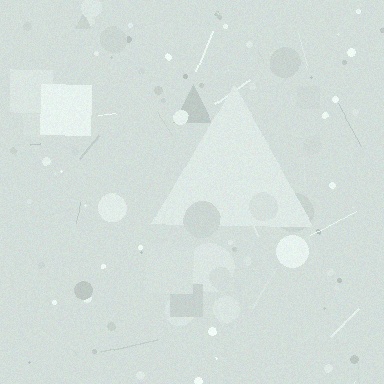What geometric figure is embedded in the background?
A triangle is embedded in the background.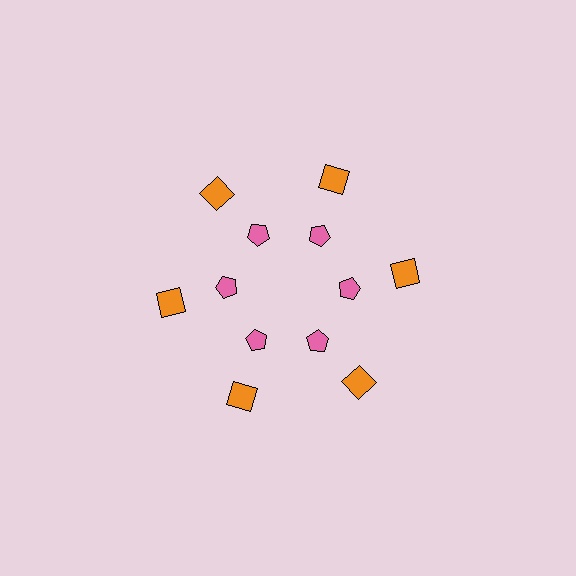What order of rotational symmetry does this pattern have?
This pattern has 6-fold rotational symmetry.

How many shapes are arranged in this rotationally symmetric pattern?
There are 12 shapes, arranged in 6 groups of 2.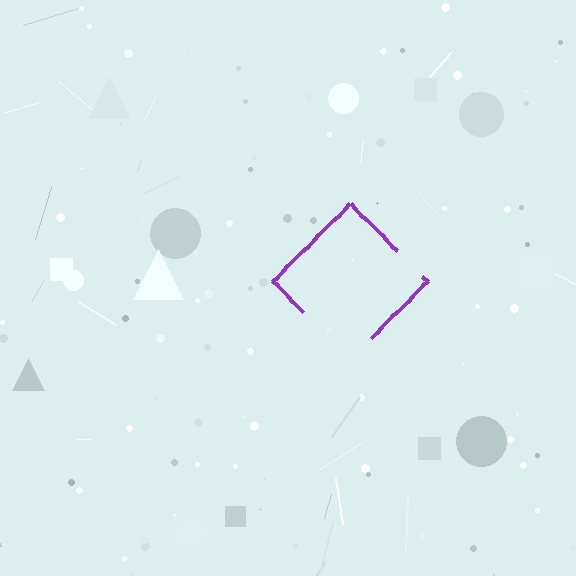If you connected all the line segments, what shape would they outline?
They would outline a diamond.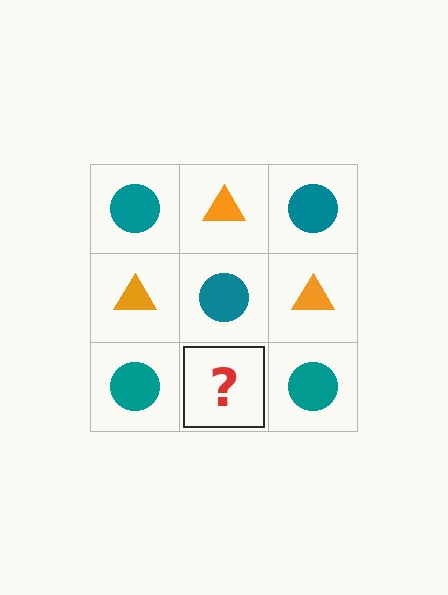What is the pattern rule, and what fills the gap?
The rule is that it alternates teal circle and orange triangle in a checkerboard pattern. The gap should be filled with an orange triangle.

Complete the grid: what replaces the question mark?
The question mark should be replaced with an orange triangle.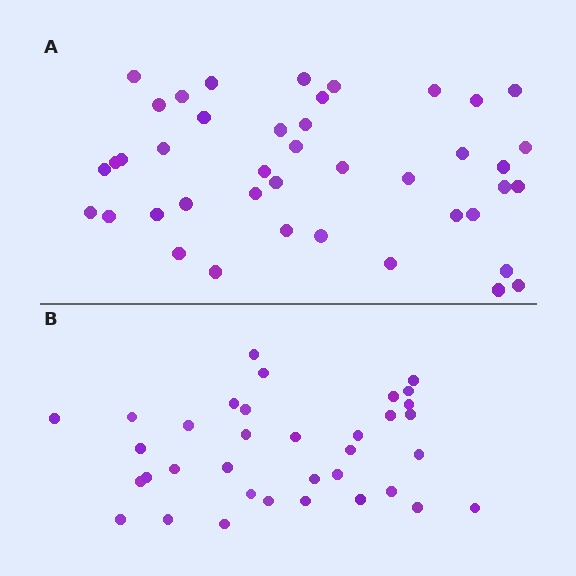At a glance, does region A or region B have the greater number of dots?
Region A (the top region) has more dots.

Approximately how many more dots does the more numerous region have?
Region A has roughly 8 or so more dots than region B.